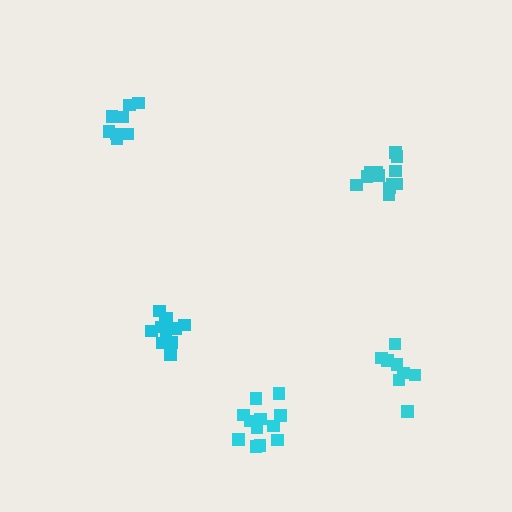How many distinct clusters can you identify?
There are 5 distinct clusters.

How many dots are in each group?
Group 1: 11 dots, Group 2: 8 dots, Group 3: 12 dots, Group 4: 12 dots, Group 5: 8 dots (51 total).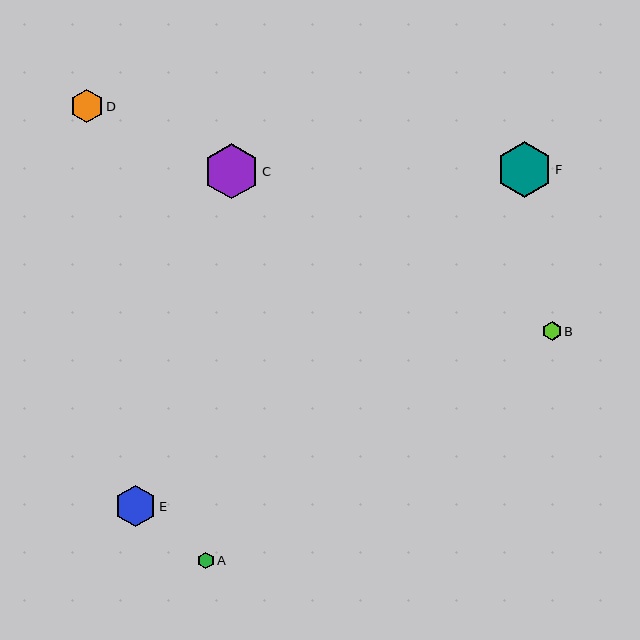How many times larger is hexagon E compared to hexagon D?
Hexagon E is approximately 1.3 times the size of hexagon D.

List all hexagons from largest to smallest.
From largest to smallest: F, C, E, D, B, A.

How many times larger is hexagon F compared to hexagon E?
Hexagon F is approximately 1.3 times the size of hexagon E.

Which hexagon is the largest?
Hexagon F is the largest with a size of approximately 55 pixels.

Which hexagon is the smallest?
Hexagon A is the smallest with a size of approximately 16 pixels.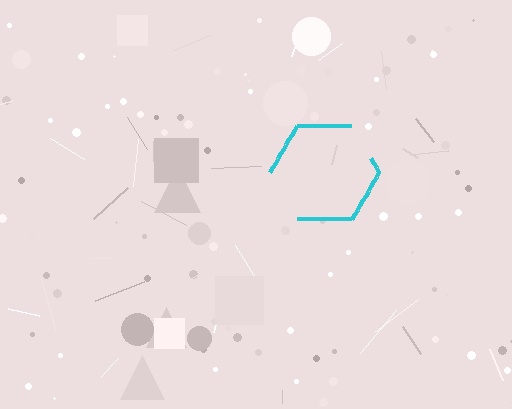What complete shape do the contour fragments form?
The contour fragments form a hexagon.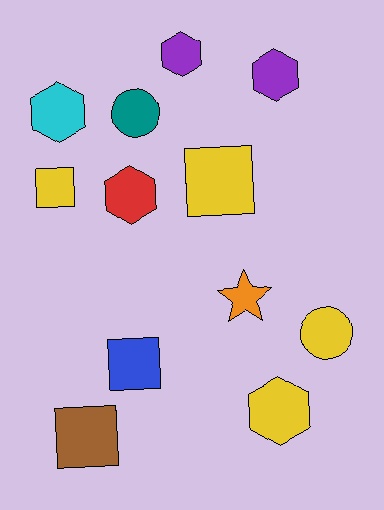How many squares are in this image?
There are 4 squares.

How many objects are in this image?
There are 12 objects.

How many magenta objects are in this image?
There are no magenta objects.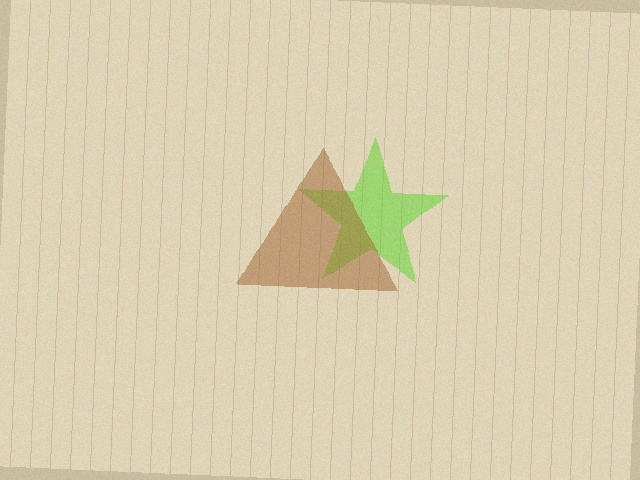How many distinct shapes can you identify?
There are 2 distinct shapes: a lime star, a brown triangle.